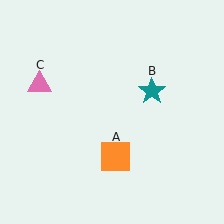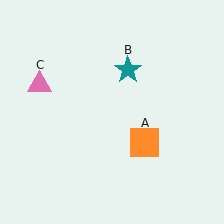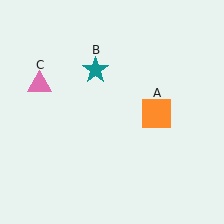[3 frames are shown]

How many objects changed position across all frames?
2 objects changed position: orange square (object A), teal star (object B).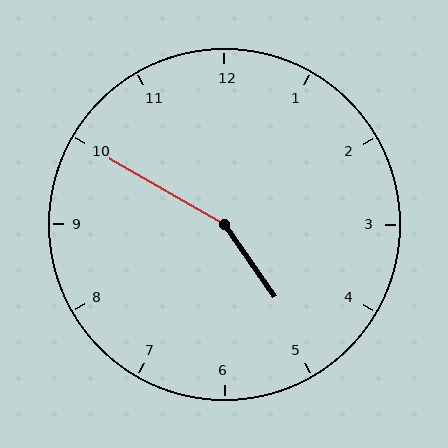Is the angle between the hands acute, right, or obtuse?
It is obtuse.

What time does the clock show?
4:50.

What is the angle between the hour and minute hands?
Approximately 155 degrees.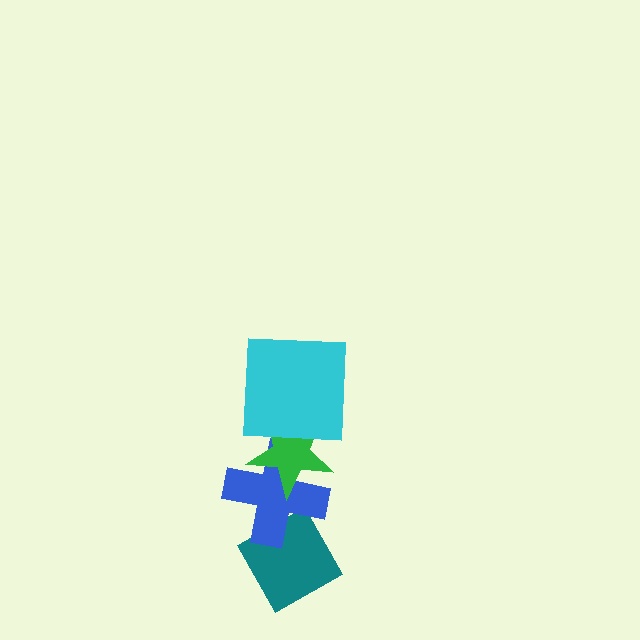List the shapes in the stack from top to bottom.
From top to bottom: the cyan square, the green star, the blue cross, the teal diamond.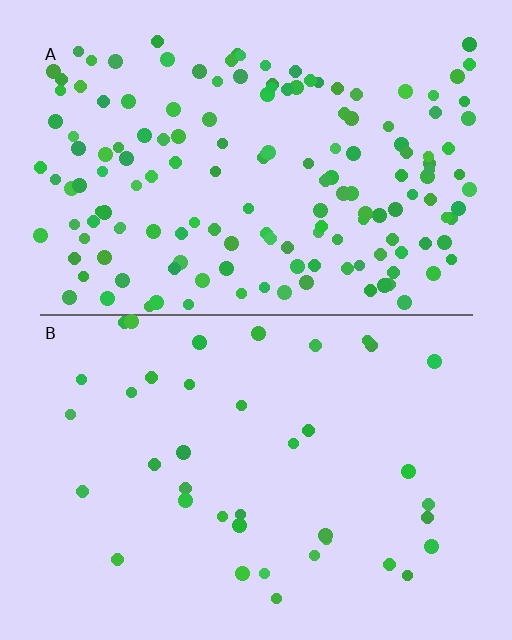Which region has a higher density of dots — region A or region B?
A (the top).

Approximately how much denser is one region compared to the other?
Approximately 4.0× — region A over region B.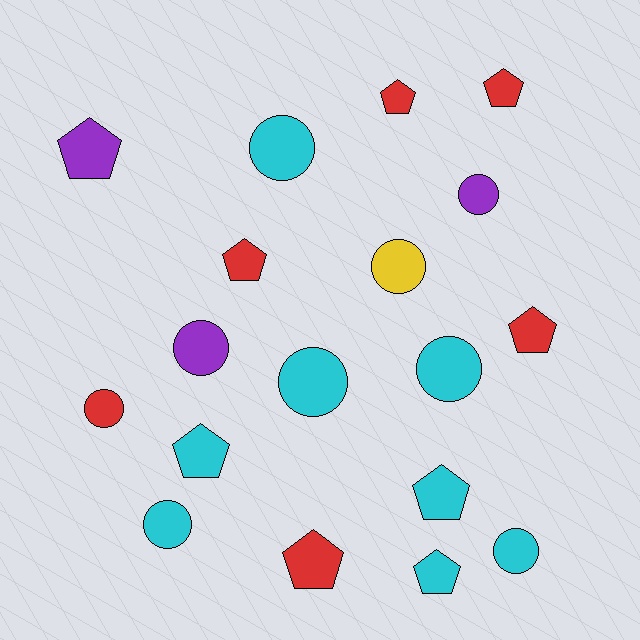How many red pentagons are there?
There are 5 red pentagons.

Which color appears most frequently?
Cyan, with 8 objects.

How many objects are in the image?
There are 18 objects.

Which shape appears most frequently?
Pentagon, with 9 objects.